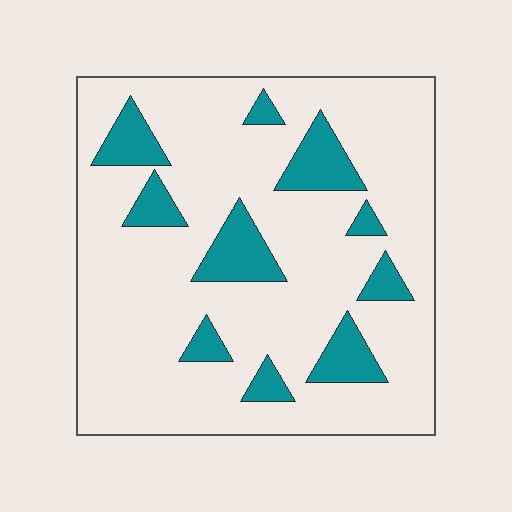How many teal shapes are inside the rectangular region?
10.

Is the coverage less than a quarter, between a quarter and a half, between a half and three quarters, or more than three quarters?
Less than a quarter.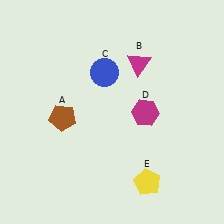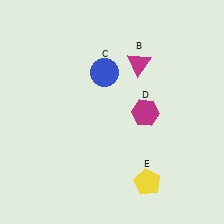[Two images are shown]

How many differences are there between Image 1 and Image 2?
There is 1 difference between the two images.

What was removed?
The brown pentagon (A) was removed in Image 2.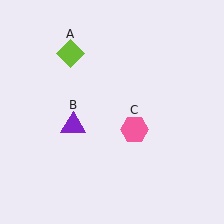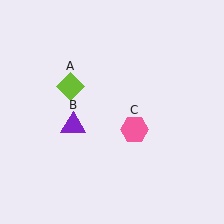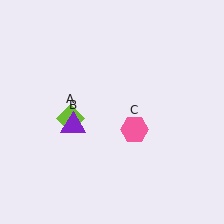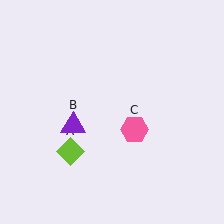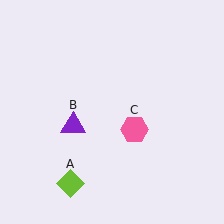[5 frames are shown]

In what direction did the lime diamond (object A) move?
The lime diamond (object A) moved down.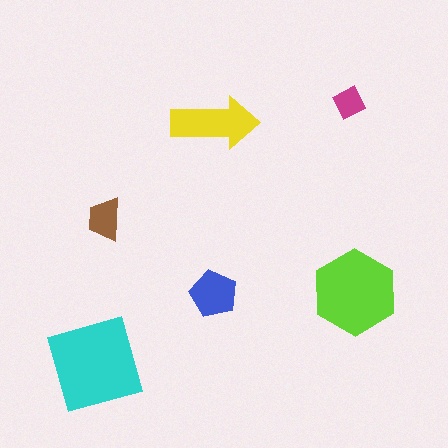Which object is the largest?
The cyan square.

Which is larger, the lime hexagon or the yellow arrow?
The lime hexagon.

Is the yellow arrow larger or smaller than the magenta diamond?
Larger.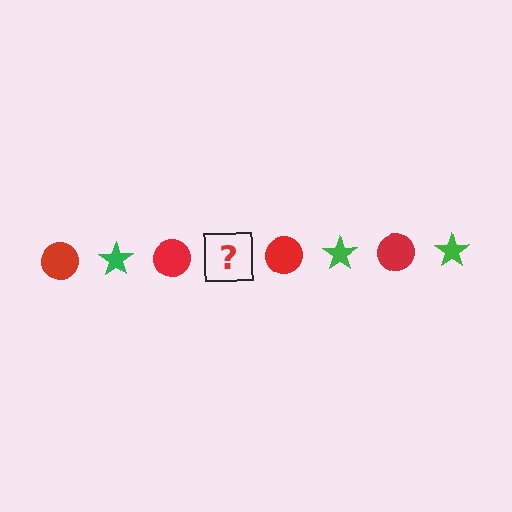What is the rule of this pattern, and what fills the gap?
The rule is that the pattern alternates between red circle and green star. The gap should be filled with a green star.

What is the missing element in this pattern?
The missing element is a green star.